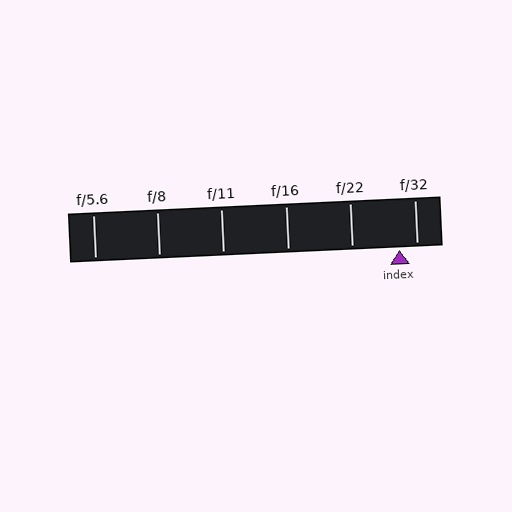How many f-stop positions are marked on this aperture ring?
There are 6 f-stop positions marked.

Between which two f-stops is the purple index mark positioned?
The index mark is between f/22 and f/32.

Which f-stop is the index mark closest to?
The index mark is closest to f/32.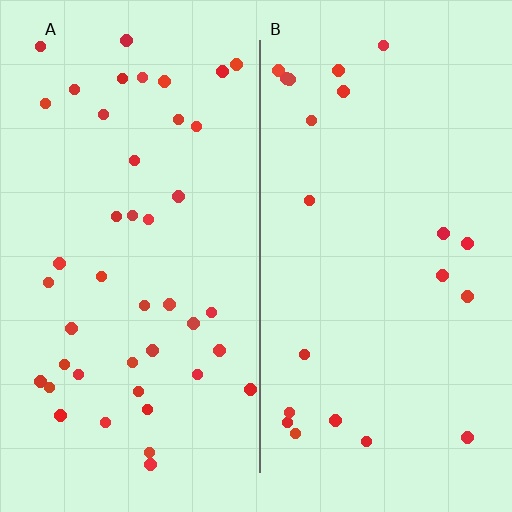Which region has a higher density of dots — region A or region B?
A (the left).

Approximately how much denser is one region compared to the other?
Approximately 2.0× — region A over region B.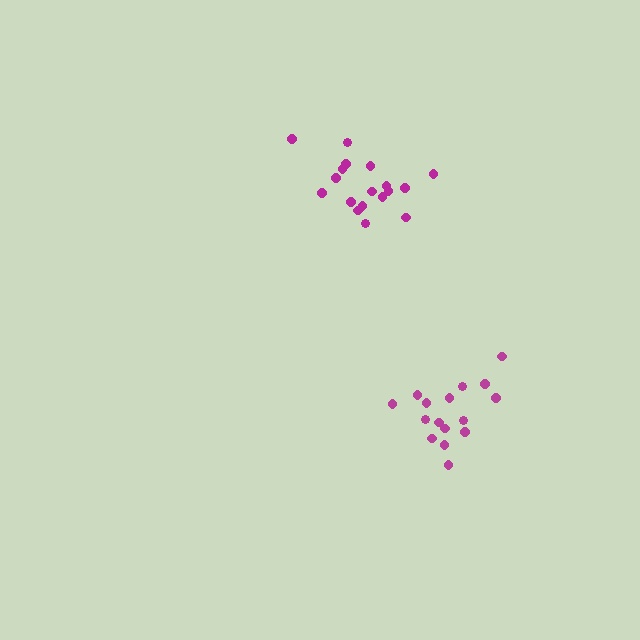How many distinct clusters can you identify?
There are 2 distinct clusters.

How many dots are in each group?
Group 1: 18 dots, Group 2: 16 dots (34 total).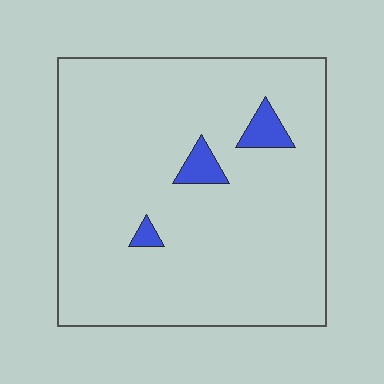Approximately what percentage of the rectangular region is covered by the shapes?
Approximately 5%.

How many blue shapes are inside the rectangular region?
3.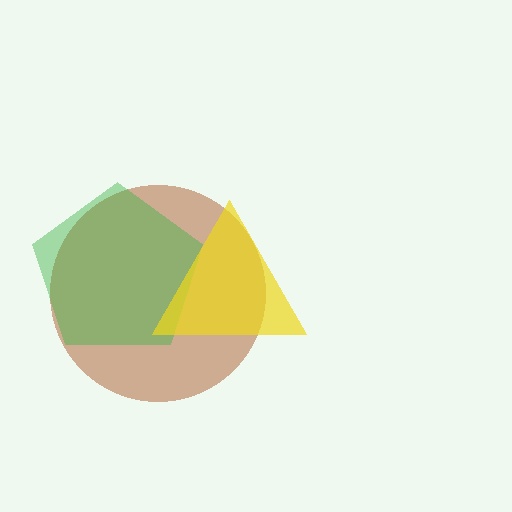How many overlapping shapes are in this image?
There are 3 overlapping shapes in the image.